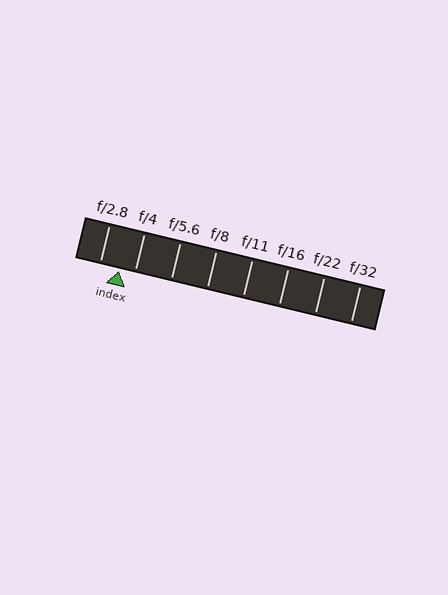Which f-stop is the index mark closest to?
The index mark is closest to f/4.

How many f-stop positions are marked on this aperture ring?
There are 8 f-stop positions marked.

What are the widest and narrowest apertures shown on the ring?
The widest aperture shown is f/2.8 and the narrowest is f/32.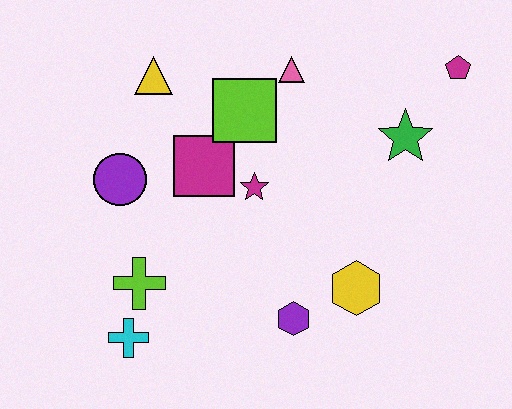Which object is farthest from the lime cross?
The magenta pentagon is farthest from the lime cross.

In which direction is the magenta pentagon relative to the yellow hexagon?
The magenta pentagon is above the yellow hexagon.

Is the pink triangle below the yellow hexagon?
No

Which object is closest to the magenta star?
The magenta square is closest to the magenta star.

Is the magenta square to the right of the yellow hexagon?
No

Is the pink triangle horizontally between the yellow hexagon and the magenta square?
Yes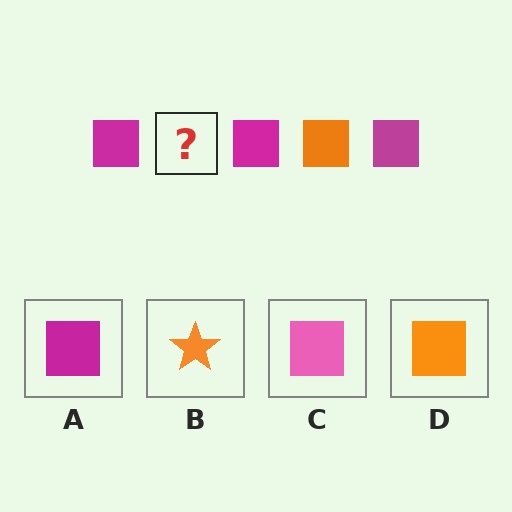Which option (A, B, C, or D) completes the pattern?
D.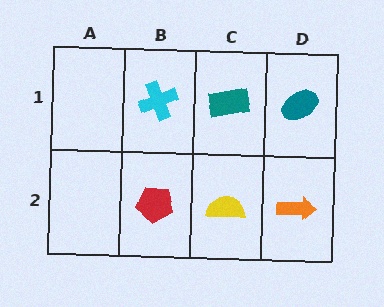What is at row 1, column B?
A cyan cross.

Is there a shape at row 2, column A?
No, that cell is empty.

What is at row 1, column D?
A teal ellipse.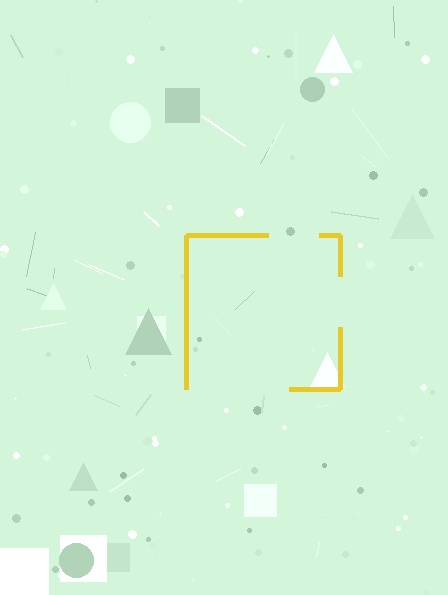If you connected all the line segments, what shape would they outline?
They would outline a square.